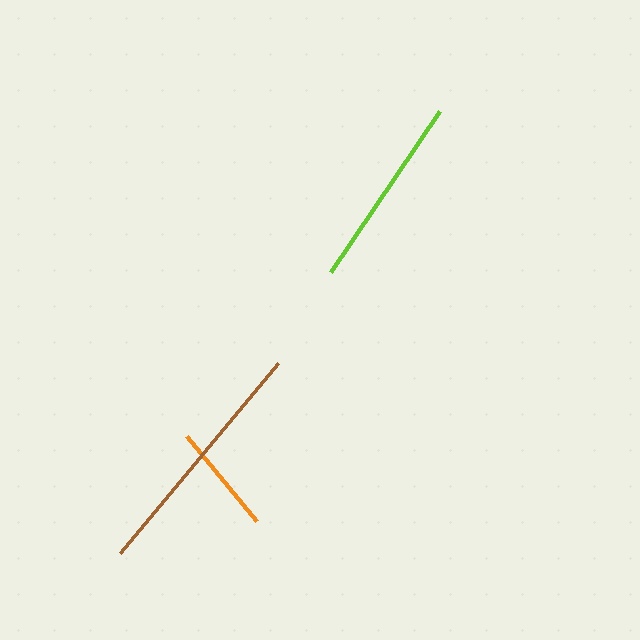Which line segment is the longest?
The brown line is the longest at approximately 248 pixels.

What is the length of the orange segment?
The orange segment is approximately 110 pixels long.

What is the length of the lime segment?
The lime segment is approximately 194 pixels long.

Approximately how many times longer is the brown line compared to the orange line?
The brown line is approximately 2.2 times the length of the orange line.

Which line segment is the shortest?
The orange line is the shortest at approximately 110 pixels.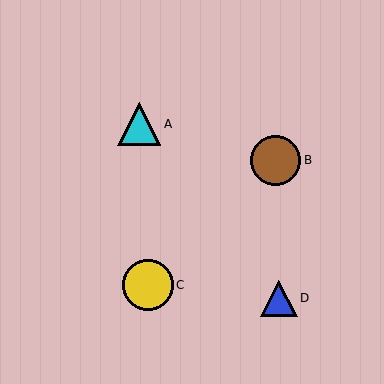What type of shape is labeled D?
Shape D is a blue triangle.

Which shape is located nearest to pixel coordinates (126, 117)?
The cyan triangle (labeled A) at (139, 124) is nearest to that location.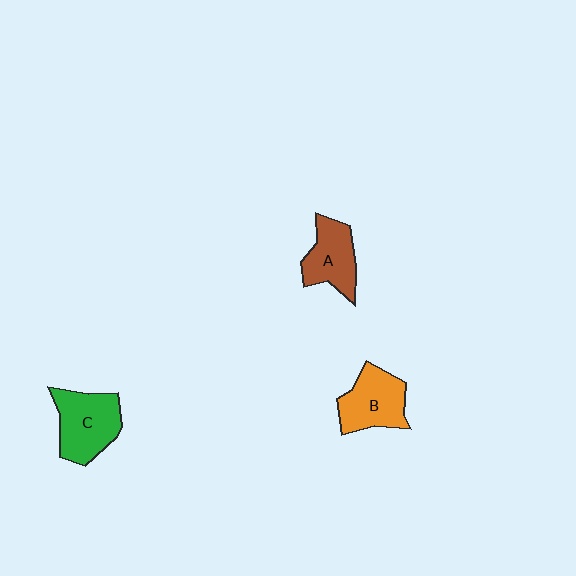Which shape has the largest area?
Shape C (green).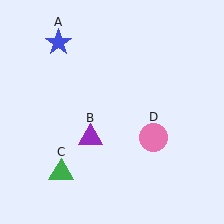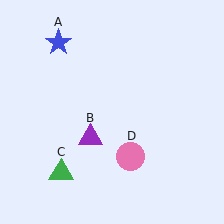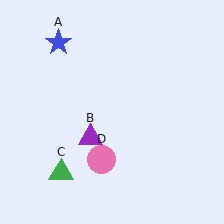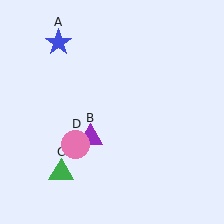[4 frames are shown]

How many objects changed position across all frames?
1 object changed position: pink circle (object D).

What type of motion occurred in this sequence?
The pink circle (object D) rotated clockwise around the center of the scene.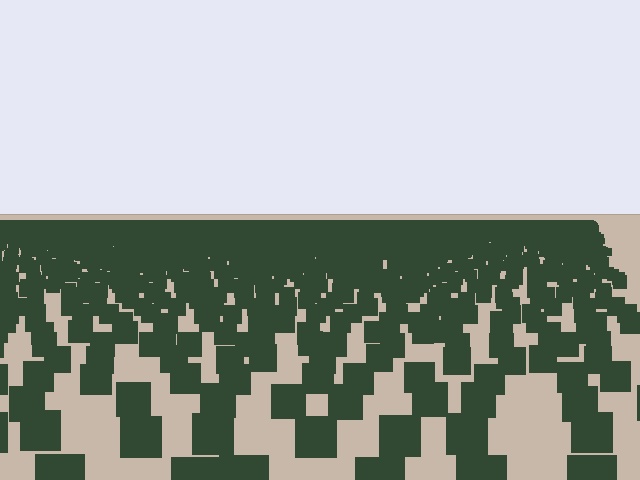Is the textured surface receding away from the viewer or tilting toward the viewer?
The surface is receding away from the viewer. Texture elements get smaller and denser toward the top.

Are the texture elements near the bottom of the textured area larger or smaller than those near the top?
Larger. Near the bottom, elements are closer to the viewer and appear at a bigger on-screen size.